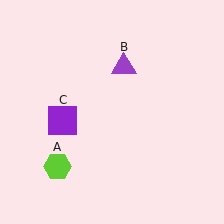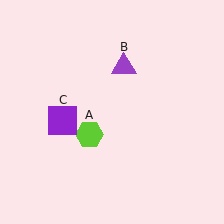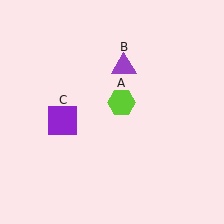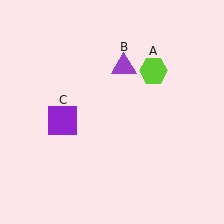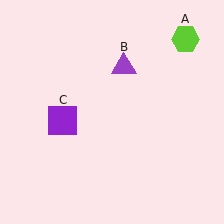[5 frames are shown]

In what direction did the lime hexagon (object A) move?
The lime hexagon (object A) moved up and to the right.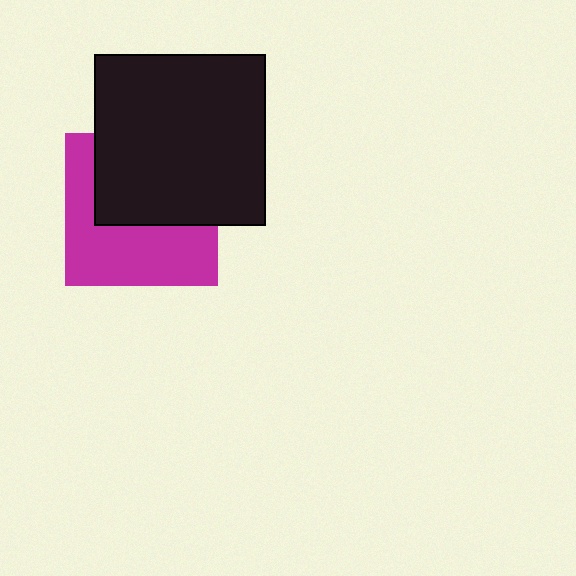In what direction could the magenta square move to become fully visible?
The magenta square could move down. That would shift it out from behind the black square entirely.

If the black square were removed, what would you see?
You would see the complete magenta square.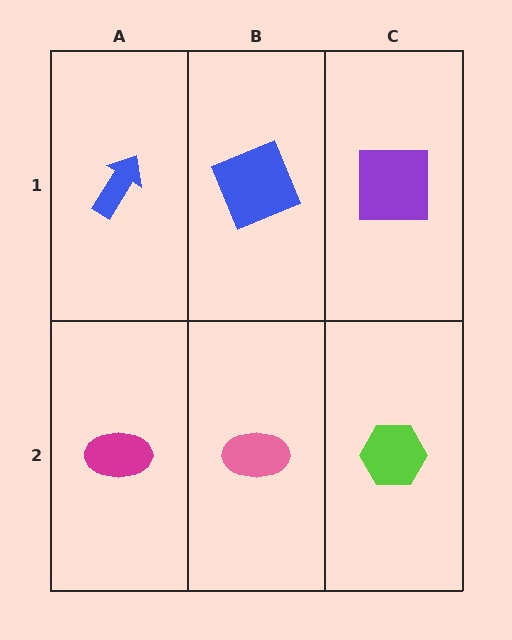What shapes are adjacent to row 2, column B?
A blue square (row 1, column B), a magenta ellipse (row 2, column A), a lime hexagon (row 2, column C).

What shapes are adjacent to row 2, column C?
A purple square (row 1, column C), a pink ellipse (row 2, column B).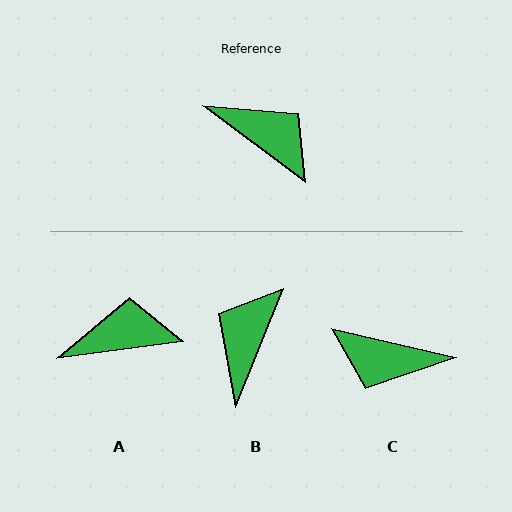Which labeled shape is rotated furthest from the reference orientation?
C, about 156 degrees away.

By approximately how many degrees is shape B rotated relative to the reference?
Approximately 105 degrees counter-clockwise.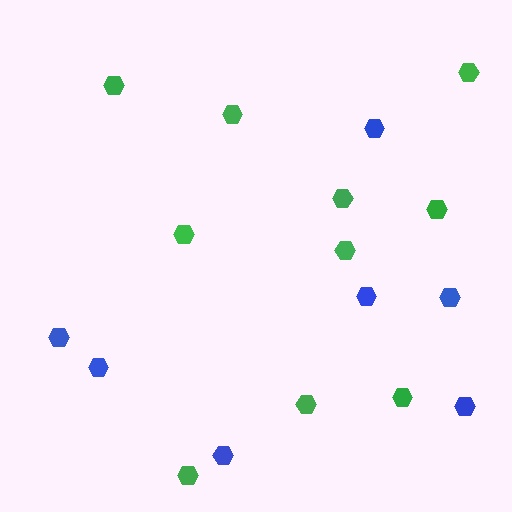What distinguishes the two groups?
There are 2 groups: one group of blue hexagons (7) and one group of green hexagons (10).